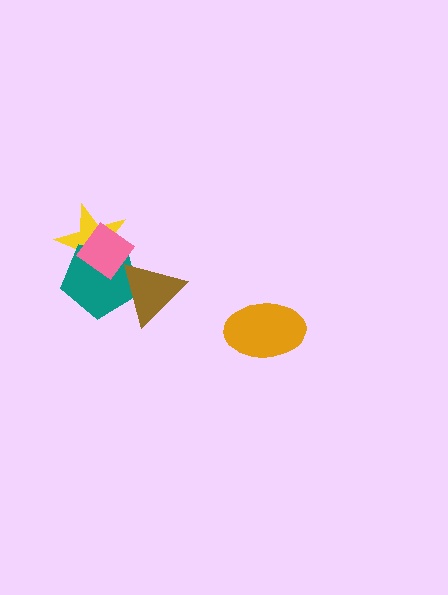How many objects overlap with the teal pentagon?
3 objects overlap with the teal pentagon.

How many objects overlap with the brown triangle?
1 object overlaps with the brown triangle.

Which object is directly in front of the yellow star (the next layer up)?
The teal pentagon is directly in front of the yellow star.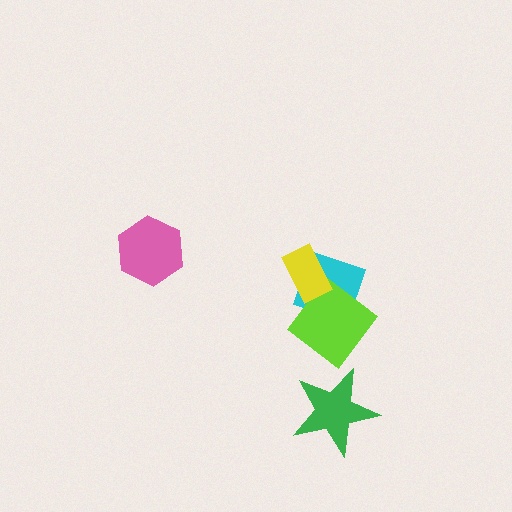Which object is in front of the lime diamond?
The yellow rectangle is in front of the lime diamond.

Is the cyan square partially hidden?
Yes, it is partially covered by another shape.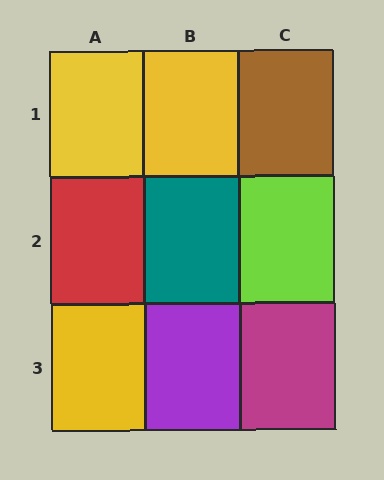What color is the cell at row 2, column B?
Teal.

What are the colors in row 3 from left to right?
Yellow, purple, magenta.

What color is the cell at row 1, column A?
Yellow.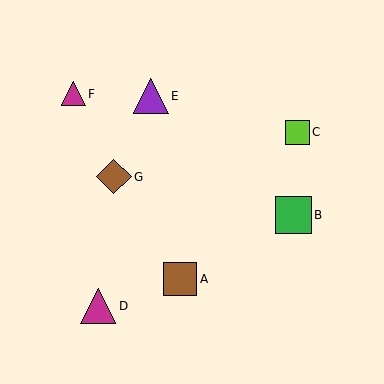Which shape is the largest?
The green square (labeled B) is the largest.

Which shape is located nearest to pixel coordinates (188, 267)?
The brown square (labeled A) at (180, 279) is nearest to that location.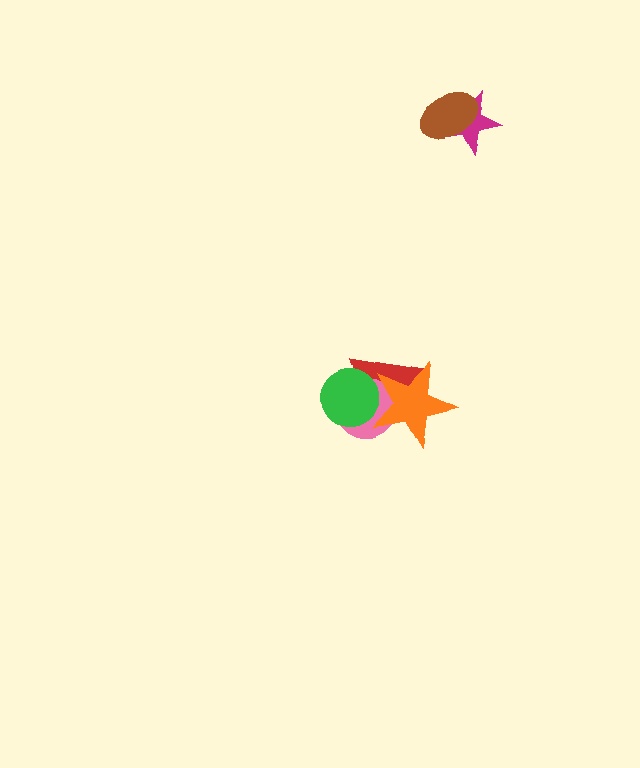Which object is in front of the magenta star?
The brown ellipse is in front of the magenta star.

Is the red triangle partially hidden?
Yes, it is partially covered by another shape.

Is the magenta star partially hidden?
Yes, it is partially covered by another shape.